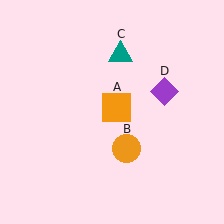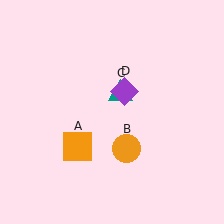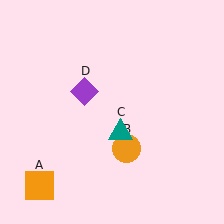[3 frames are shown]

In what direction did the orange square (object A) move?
The orange square (object A) moved down and to the left.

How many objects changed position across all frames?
3 objects changed position: orange square (object A), teal triangle (object C), purple diamond (object D).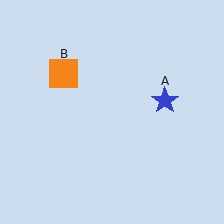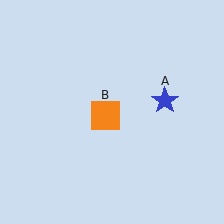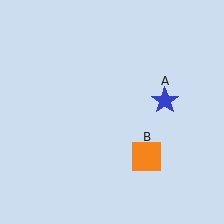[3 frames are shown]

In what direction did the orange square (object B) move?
The orange square (object B) moved down and to the right.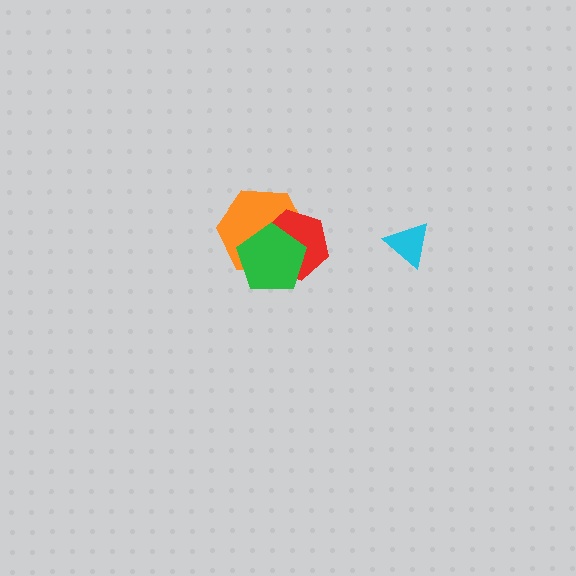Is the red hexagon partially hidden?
Yes, it is partially covered by another shape.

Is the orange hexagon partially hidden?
Yes, it is partially covered by another shape.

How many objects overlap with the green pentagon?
2 objects overlap with the green pentagon.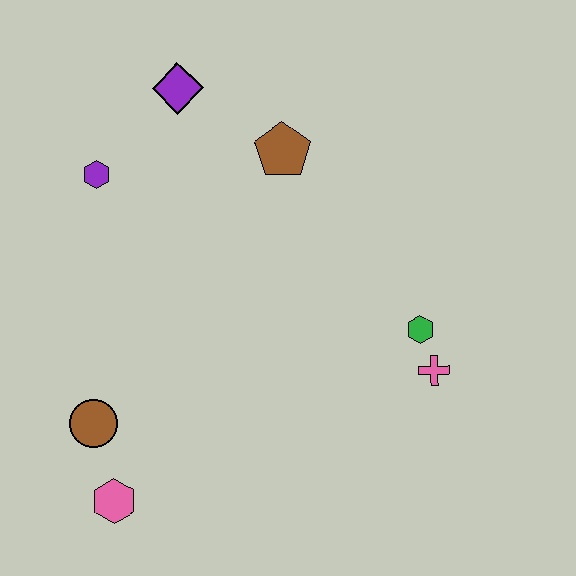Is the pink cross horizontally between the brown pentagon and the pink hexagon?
No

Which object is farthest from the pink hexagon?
The purple diamond is farthest from the pink hexagon.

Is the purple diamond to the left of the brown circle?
No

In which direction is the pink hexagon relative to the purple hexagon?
The pink hexagon is below the purple hexagon.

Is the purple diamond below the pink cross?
No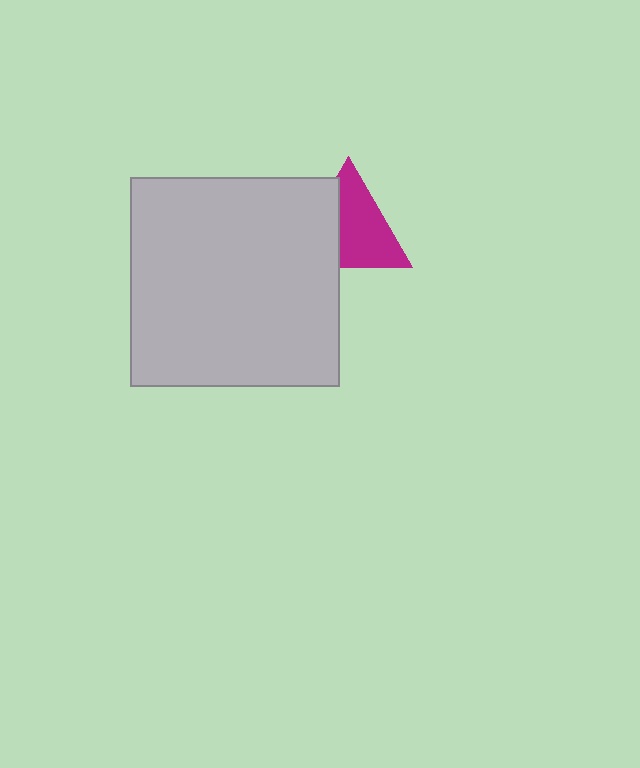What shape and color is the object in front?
The object in front is a light gray square.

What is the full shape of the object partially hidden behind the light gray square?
The partially hidden object is a magenta triangle.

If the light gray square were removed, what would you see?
You would see the complete magenta triangle.